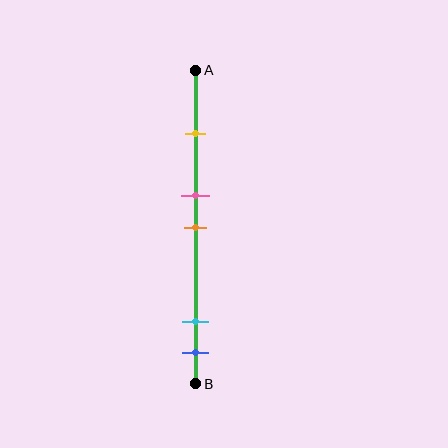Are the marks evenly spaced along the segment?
No, the marks are not evenly spaced.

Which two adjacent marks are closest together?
The pink and orange marks are the closest adjacent pair.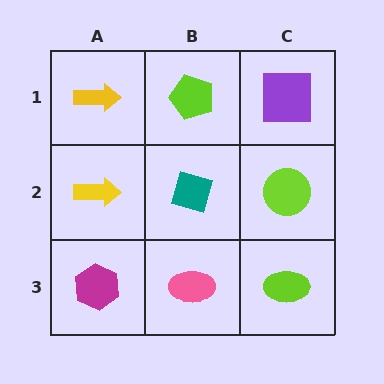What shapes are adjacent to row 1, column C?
A lime circle (row 2, column C), a lime pentagon (row 1, column B).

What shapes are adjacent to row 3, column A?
A yellow arrow (row 2, column A), a pink ellipse (row 3, column B).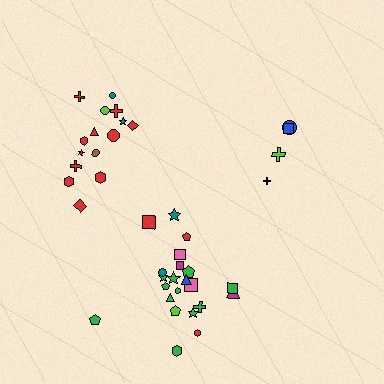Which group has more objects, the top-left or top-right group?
The top-left group.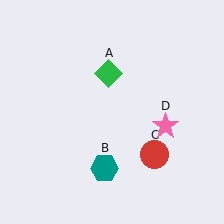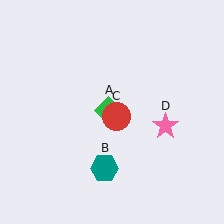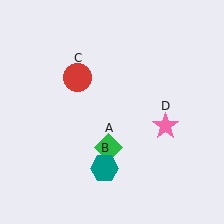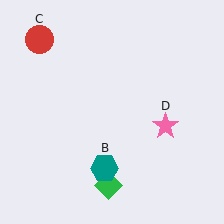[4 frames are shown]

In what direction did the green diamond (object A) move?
The green diamond (object A) moved down.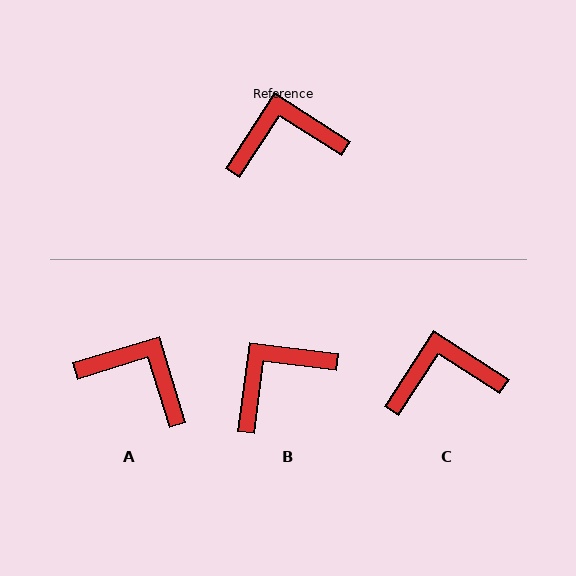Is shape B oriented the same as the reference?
No, it is off by about 25 degrees.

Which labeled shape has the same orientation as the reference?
C.